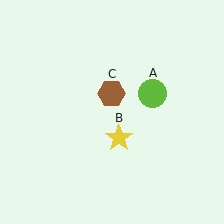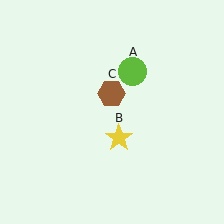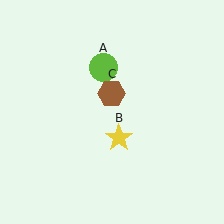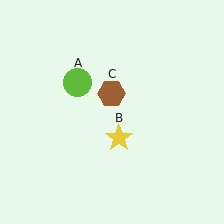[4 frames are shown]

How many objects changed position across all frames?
1 object changed position: lime circle (object A).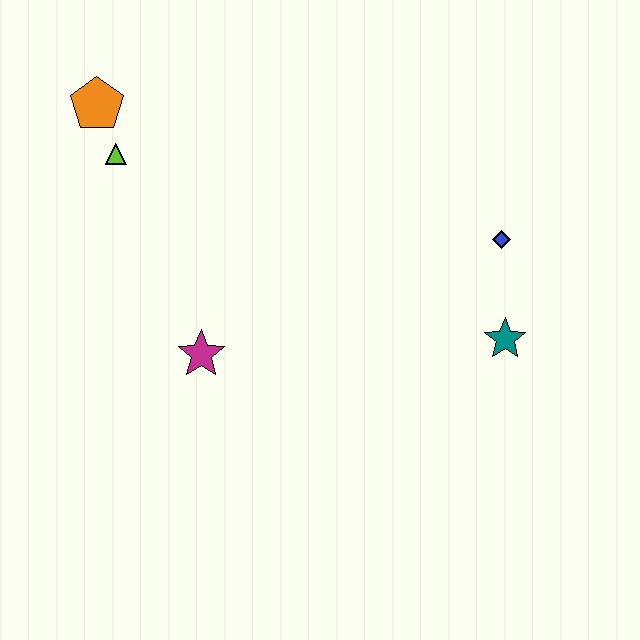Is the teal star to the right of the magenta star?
Yes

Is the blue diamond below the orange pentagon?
Yes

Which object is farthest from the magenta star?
The blue diamond is farthest from the magenta star.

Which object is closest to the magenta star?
The lime triangle is closest to the magenta star.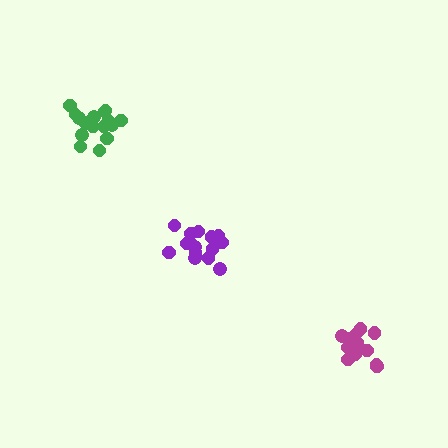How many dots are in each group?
Group 1: 15 dots, Group 2: 16 dots, Group 3: 13 dots (44 total).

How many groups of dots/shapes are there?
There are 3 groups.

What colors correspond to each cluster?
The clusters are colored: purple, green, magenta.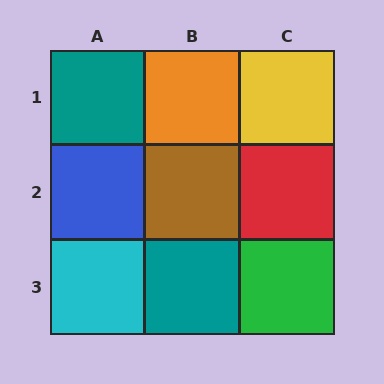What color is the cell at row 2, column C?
Red.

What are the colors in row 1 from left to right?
Teal, orange, yellow.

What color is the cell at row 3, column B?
Teal.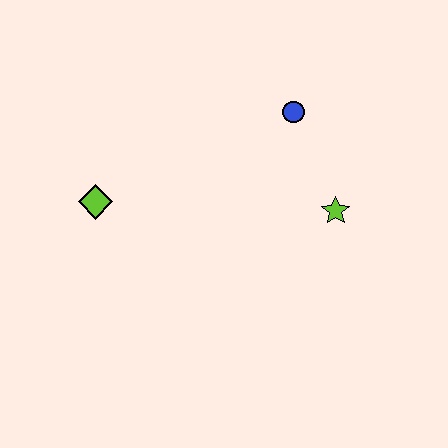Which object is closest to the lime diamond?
The blue circle is closest to the lime diamond.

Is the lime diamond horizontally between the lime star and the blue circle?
No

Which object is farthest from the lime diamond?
The lime star is farthest from the lime diamond.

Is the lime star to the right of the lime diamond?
Yes